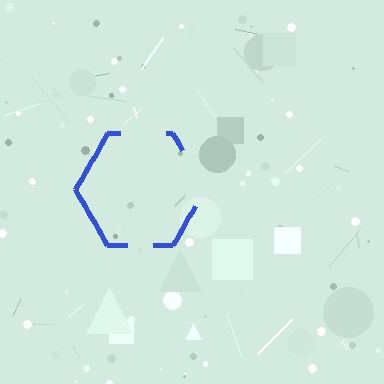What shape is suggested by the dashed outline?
The dashed outline suggests a hexagon.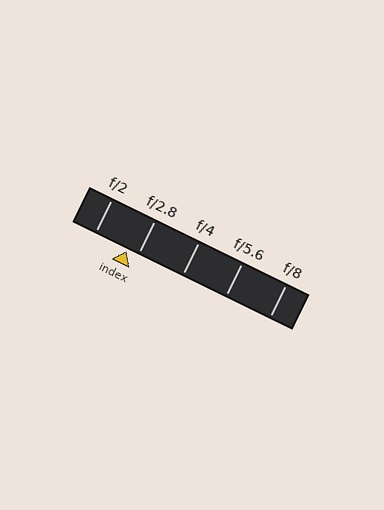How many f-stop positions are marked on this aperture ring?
There are 5 f-stop positions marked.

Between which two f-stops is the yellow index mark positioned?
The index mark is between f/2 and f/2.8.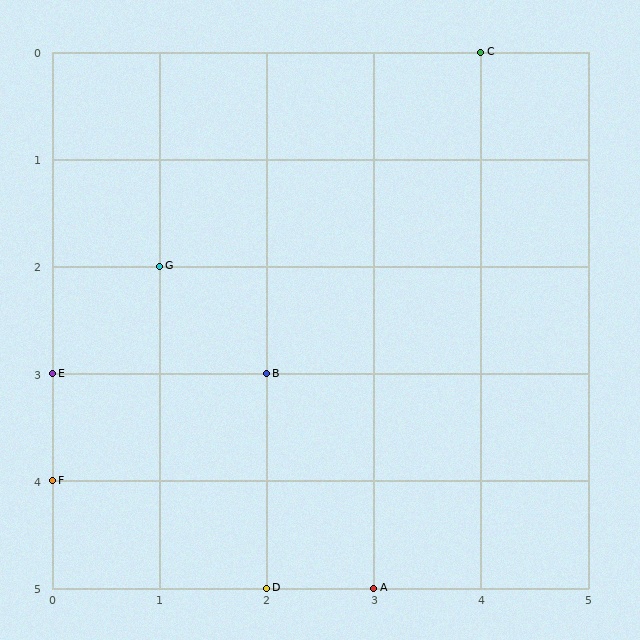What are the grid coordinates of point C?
Point C is at grid coordinates (4, 0).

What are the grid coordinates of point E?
Point E is at grid coordinates (0, 3).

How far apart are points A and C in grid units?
Points A and C are 1 column and 5 rows apart (about 5.1 grid units diagonally).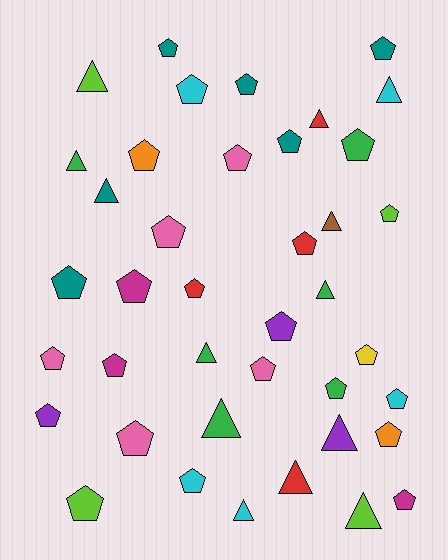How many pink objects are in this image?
There are 5 pink objects.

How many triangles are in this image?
There are 13 triangles.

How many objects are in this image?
There are 40 objects.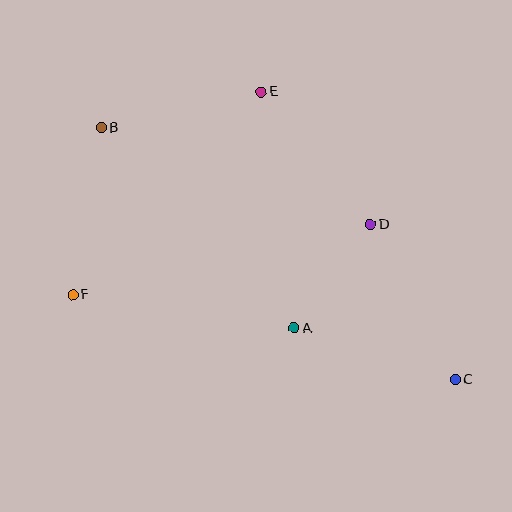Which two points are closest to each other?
Points A and D are closest to each other.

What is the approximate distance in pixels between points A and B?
The distance between A and B is approximately 278 pixels.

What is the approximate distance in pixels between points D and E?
The distance between D and E is approximately 172 pixels.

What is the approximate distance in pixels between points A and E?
The distance between A and E is approximately 239 pixels.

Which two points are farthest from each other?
Points B and C are farthest from each other.